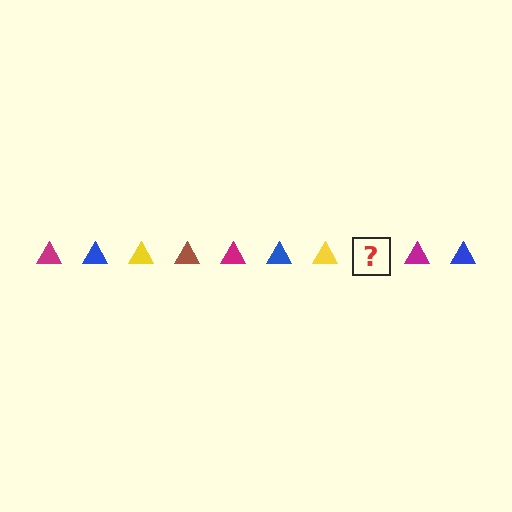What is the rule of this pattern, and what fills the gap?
The rule is that the pattern cycles through magenta, blue, yellow, brown triangles. The gap should be filled with a brown triangle.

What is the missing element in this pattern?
The missing element is a brown triangle.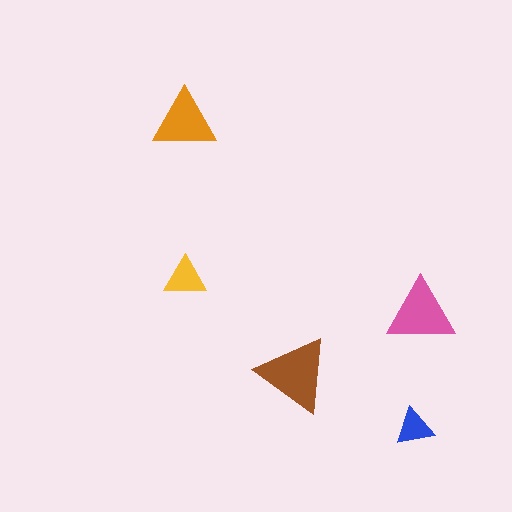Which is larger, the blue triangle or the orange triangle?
The orange one.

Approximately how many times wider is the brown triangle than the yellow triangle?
About 2 times wider.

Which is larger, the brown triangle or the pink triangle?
The brown one.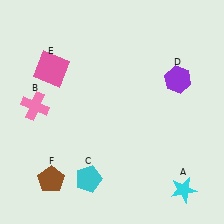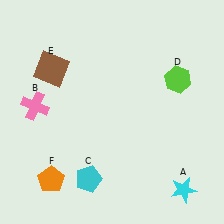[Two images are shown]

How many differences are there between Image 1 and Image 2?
There are 3 differences between the two images.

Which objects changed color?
D changed from purple to lime. E changed from pink to brown. F changed from brown to orange.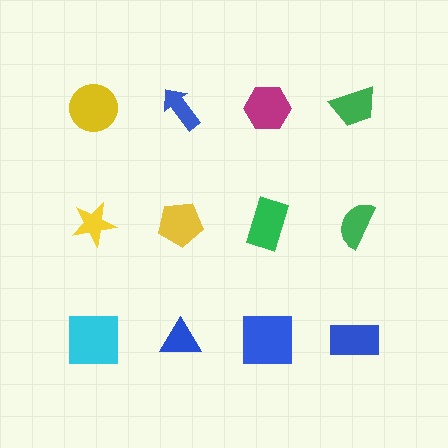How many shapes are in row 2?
4 shapes.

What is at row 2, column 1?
A yellow star.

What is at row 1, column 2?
A blue arrow.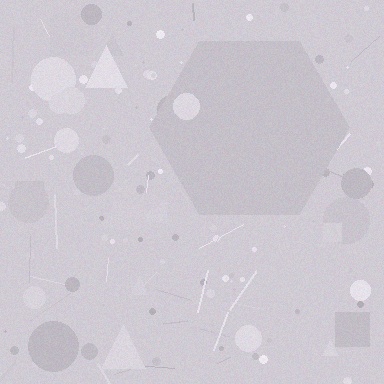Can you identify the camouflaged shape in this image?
The camouflaged shape is a hexagon.